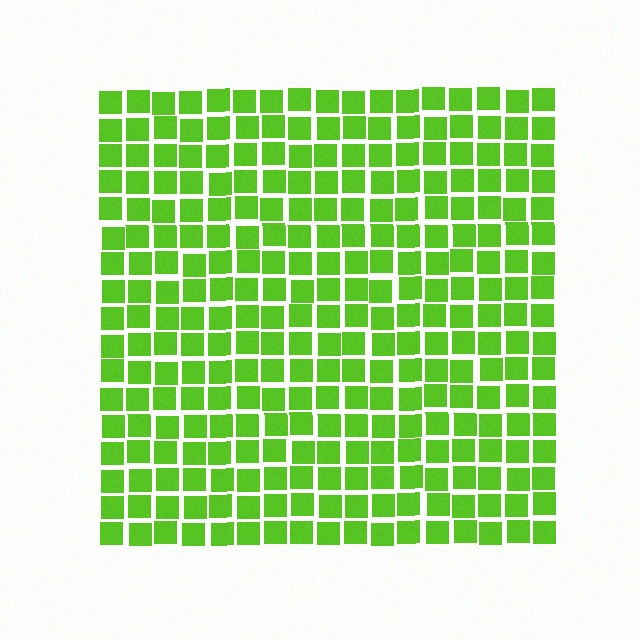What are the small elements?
The small elements are squares.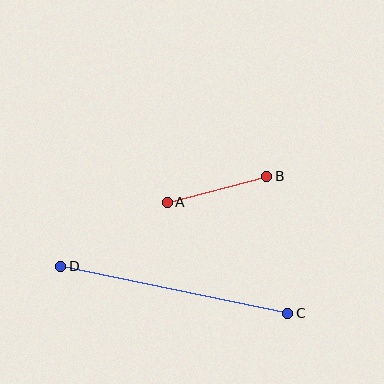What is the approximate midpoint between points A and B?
The midpoint is at approximately (217, 189) pixels.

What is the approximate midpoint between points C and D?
The midpoint is at approximately (174, 290) pixels.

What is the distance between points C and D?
The distance is approximately 232 pixels.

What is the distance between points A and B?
The distance is approximately 103 pixels.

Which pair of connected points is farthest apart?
Points C and D are farthest apart.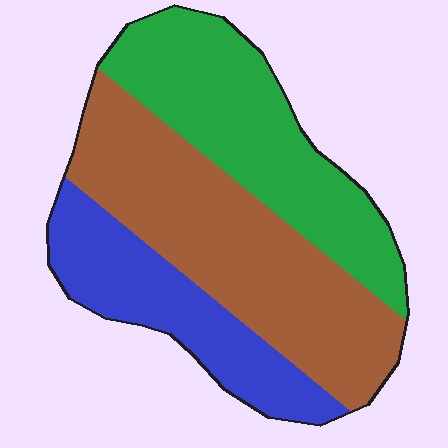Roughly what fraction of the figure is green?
Green covers about 35% of the figure.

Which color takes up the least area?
Blue, at roughly 25%.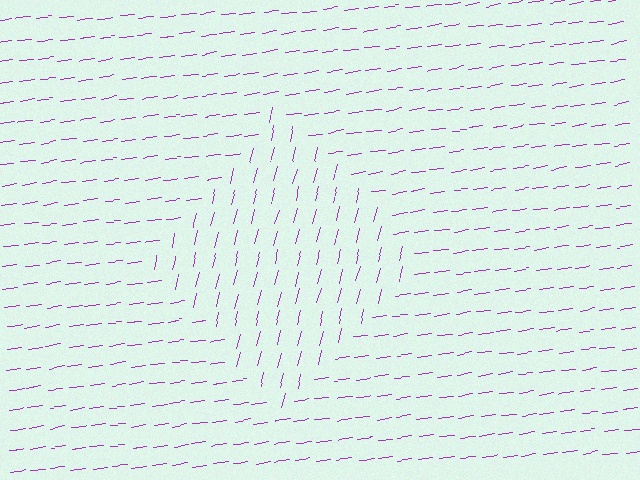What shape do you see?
I see a diamond.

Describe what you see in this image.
The image is filled with small purple line segments. A diamond region in the image has lines oriented differently from the surrounding lines, creating a visible texture boundary.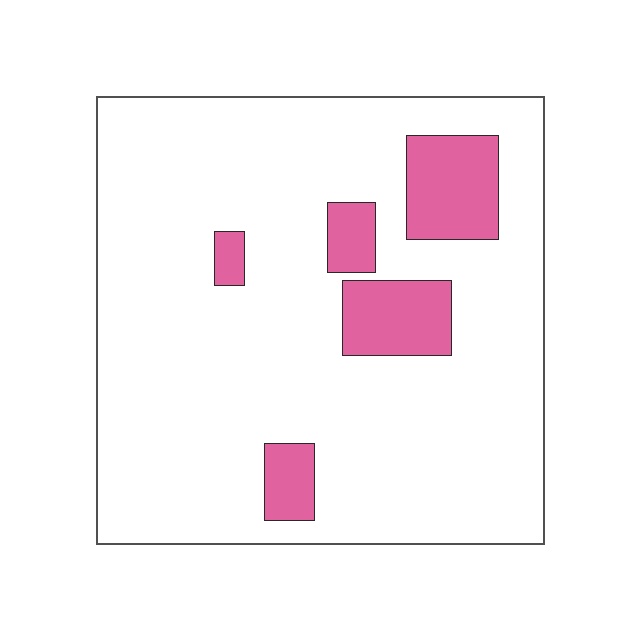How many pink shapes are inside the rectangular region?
5.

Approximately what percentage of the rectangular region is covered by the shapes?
Approximately 15%.